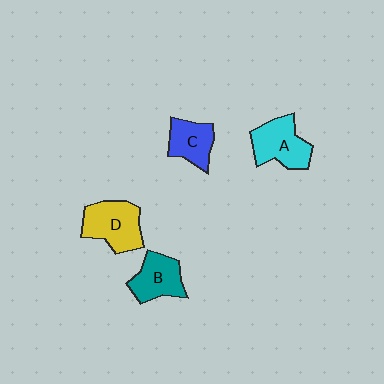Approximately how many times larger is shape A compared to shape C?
Approximately 1.3 times.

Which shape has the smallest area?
Shape C (blue).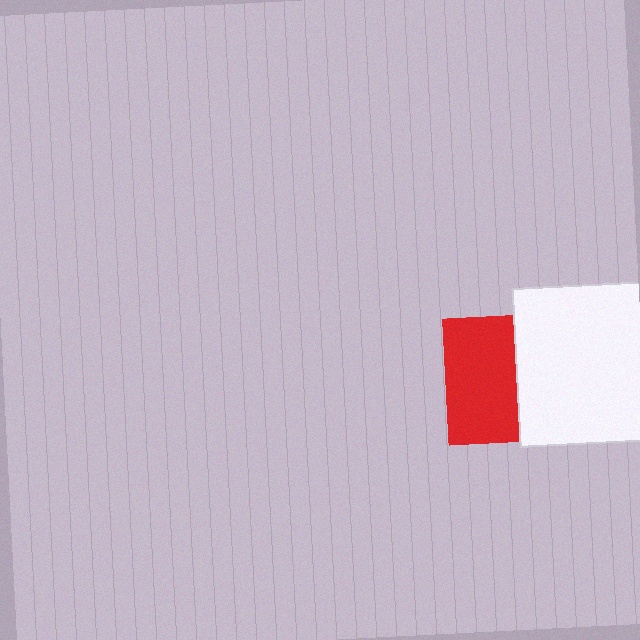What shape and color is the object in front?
The object in front is a white square.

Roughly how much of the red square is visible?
About half of it is visible (roughly 56%).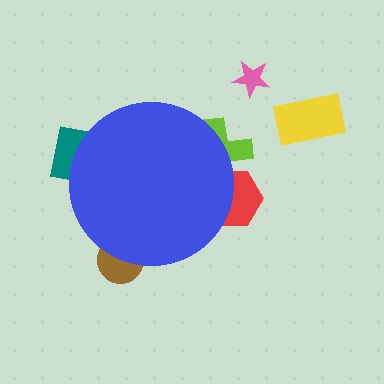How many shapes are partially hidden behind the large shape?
4 shapes are partially hidden.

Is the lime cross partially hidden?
Yes, the lime cross is partially hidden behind the blue circle.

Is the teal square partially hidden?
Yes, the teal square is partially hidden behind the blue circle.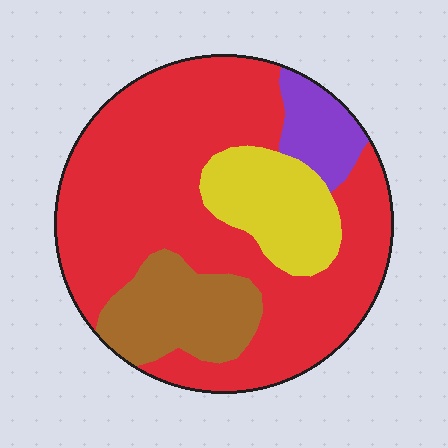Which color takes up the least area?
Purple, at roughly 5%.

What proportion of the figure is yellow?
Yellow covers about 15% of the figure.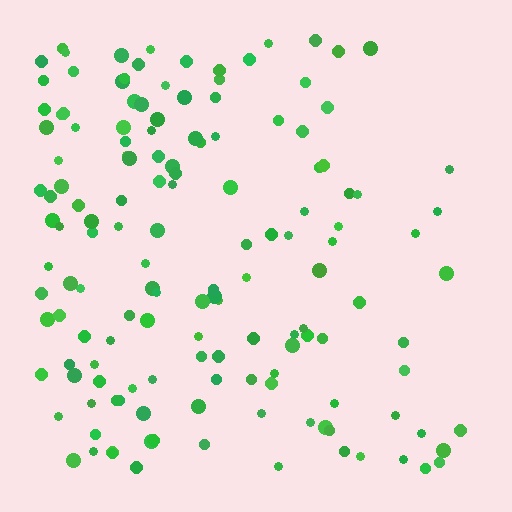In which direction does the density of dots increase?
From right to left, with the left side densest.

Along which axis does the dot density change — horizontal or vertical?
Horizontal.